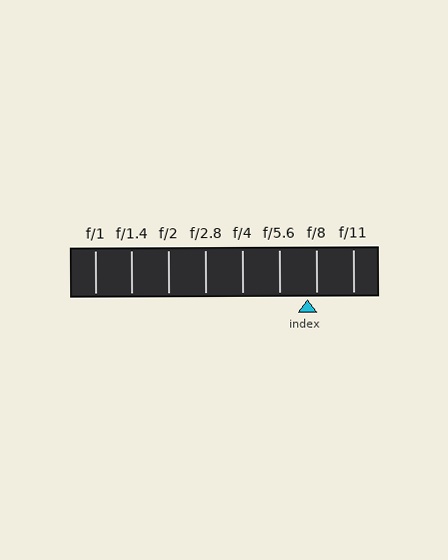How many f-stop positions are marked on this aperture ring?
There are 8 f-stop positions marked.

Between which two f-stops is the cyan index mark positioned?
The index mark is between f/5.6 and f/8.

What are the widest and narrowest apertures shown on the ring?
The widest aperture shown is f/1 and the narrowest is f/11.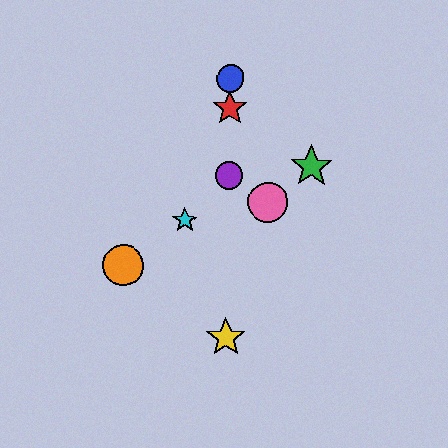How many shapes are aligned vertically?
4 shapes (the red star, the blue circle, the yellow star, the purple circle) are aligned vertically.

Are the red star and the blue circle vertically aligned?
Yes, both are at x≈230.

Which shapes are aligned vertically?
The red star, the blue circle, the yellow star, the purple circle are aligned vertically.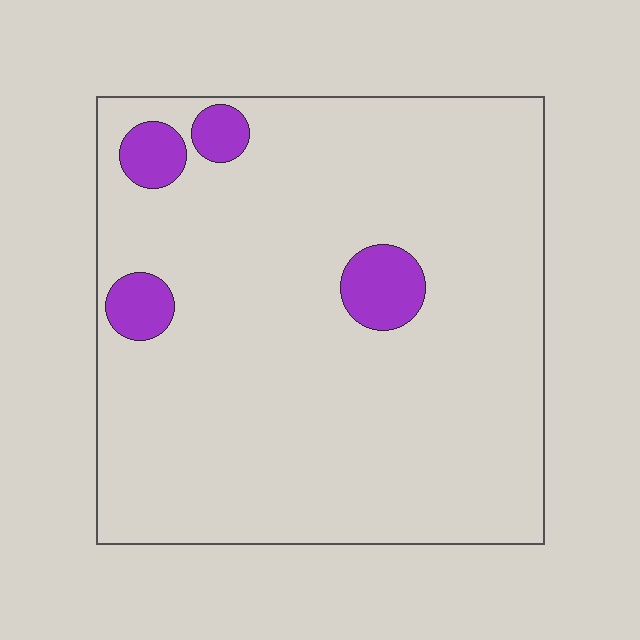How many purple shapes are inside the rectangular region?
4.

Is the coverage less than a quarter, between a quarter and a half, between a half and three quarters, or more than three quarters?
Less than a quarter.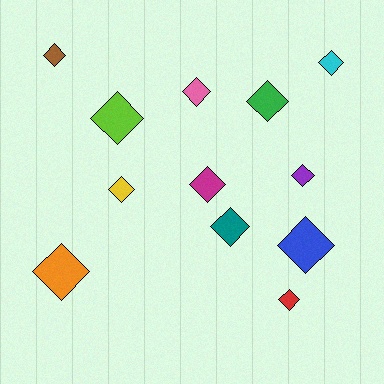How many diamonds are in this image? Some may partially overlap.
There are 12 diamonds.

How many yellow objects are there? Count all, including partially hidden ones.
There is 1 yellow object.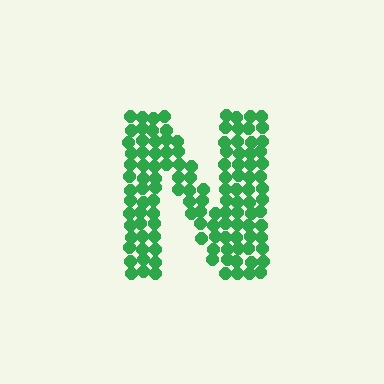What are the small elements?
The small elements are circles.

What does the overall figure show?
The overall figure shows the letter N.